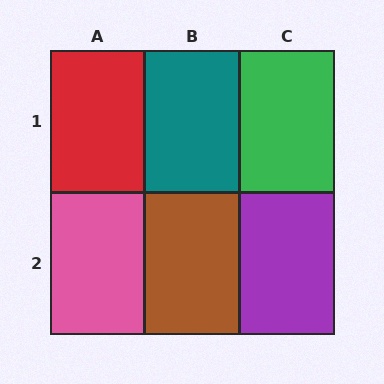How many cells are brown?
1 cell is brown.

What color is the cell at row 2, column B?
Brown.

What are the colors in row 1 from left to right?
Red, teal, green.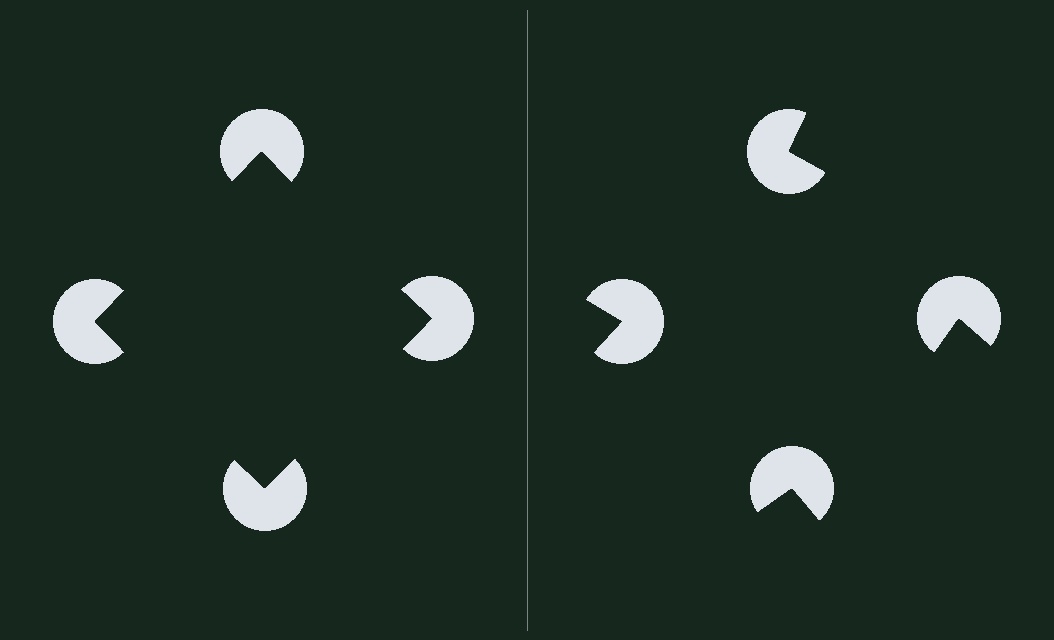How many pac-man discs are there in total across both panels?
8 — 4 on each side.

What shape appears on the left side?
An illusory square.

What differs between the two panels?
The pac-man discs are positioned identically on both sides; only the wedge orientations differ. On the left they align to a square; on the right they are misaligned.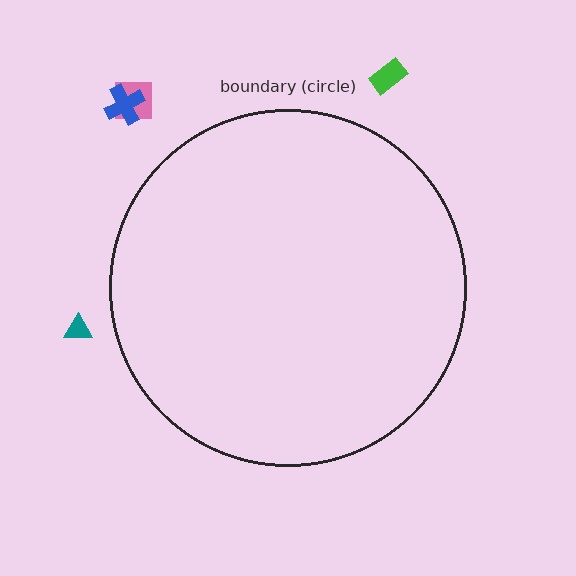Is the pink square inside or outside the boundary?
Outside.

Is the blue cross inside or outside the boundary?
Outside.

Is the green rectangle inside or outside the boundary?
Outside.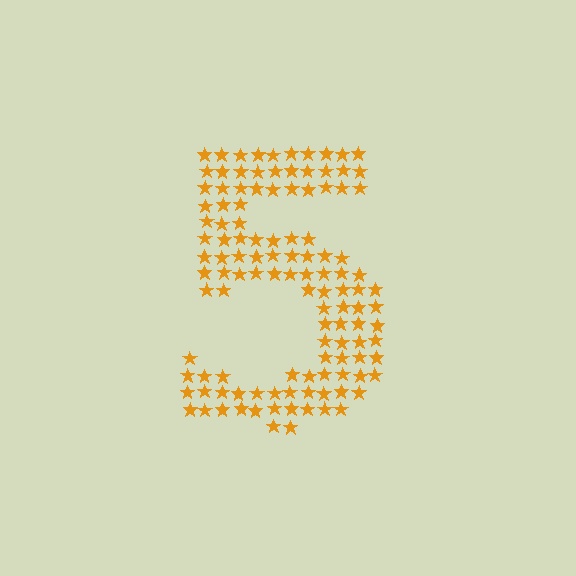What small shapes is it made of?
It is made of small stars.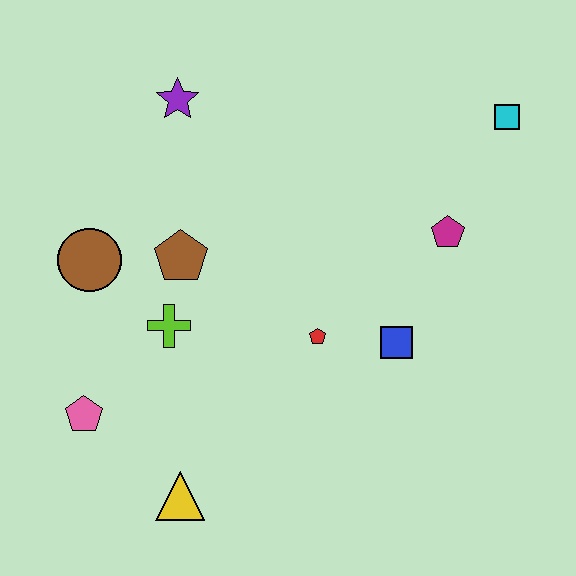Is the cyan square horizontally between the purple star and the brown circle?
No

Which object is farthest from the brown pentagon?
The cyan square is farthest from the brown pentagon.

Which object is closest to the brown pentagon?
The lime cross is closest to the brown pentagon.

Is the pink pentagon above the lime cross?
No